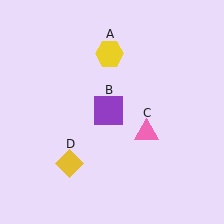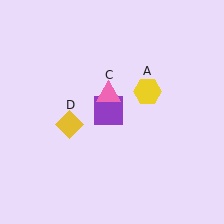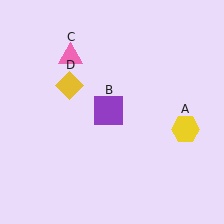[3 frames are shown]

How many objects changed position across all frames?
3 objects changed position: yellow hexagon (object A), pink triangle (object C), yellow diamond (object D).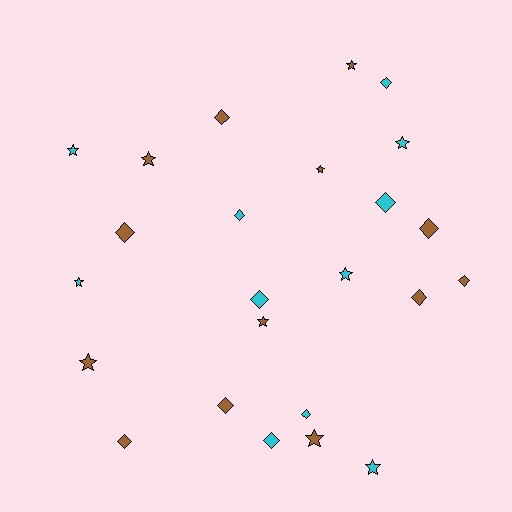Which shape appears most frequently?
Diamond, with 13 objects.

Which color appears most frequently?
Brown, with 13 objects.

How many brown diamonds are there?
There are 7 brown diamonds.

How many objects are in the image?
There are 24 objects.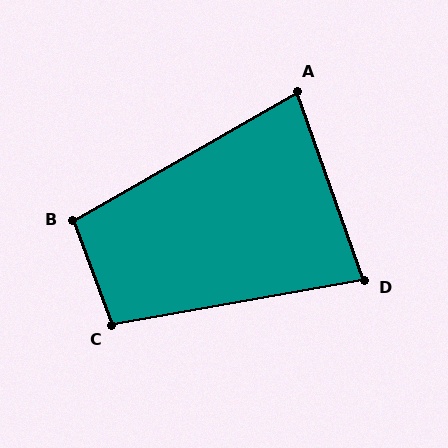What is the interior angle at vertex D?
Approximately 81 degrees (acute).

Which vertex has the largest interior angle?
C, at approximately 100 degrees.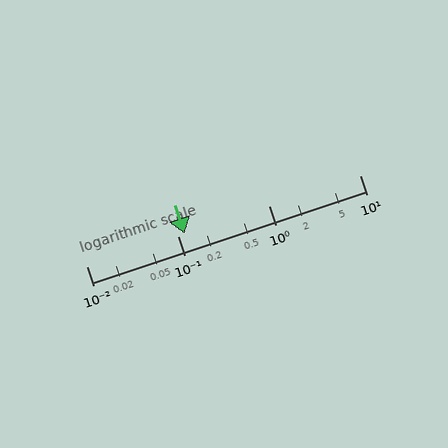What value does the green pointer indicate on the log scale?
The pointer indicates approximately 0.12.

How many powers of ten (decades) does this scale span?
The scale spans 3 decades, from 0.01 to 10.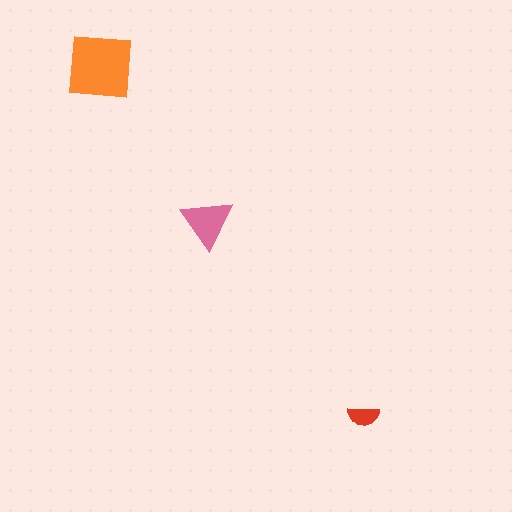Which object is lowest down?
The red semicircle is bottommost.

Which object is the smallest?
The red semicircle.